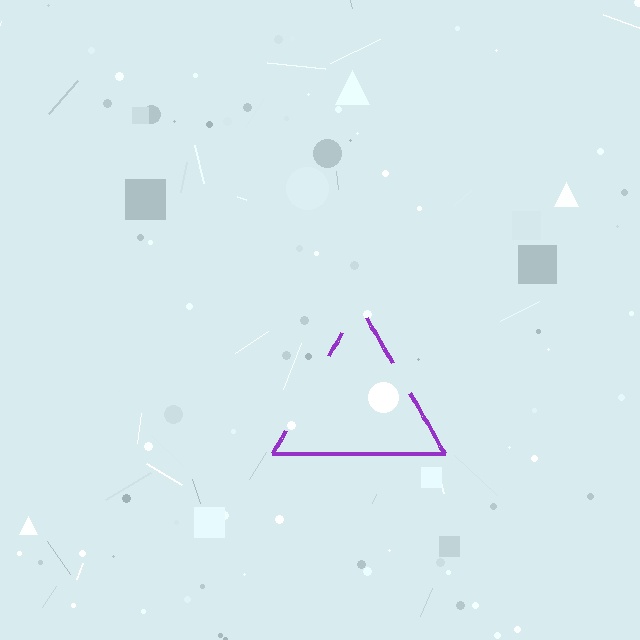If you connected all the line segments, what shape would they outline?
They would outline a triangle.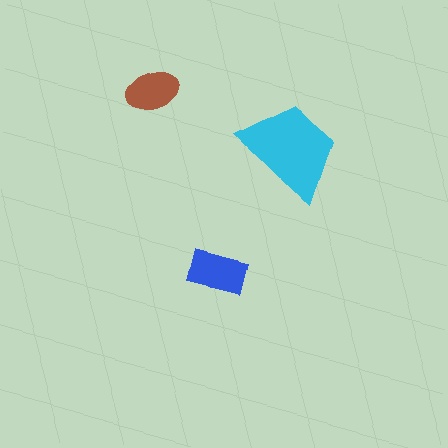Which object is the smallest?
The brown ellipse.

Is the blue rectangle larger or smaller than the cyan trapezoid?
Smaller.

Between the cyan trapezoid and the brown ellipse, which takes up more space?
The cyan trapezoid.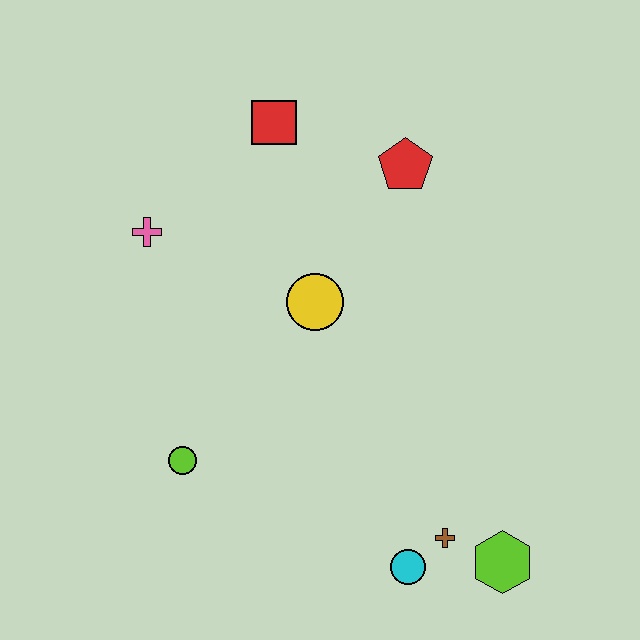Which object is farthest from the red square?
The lime hexagon is farthest from the red square.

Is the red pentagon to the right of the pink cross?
Yes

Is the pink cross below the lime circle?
No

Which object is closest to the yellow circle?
The red pentagon is closest to the yellow circle.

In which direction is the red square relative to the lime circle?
The red square is above the lime circle.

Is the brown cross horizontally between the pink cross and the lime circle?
No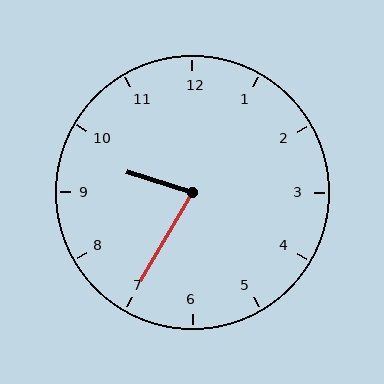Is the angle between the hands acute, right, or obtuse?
It is acute.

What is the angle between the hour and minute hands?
Approximately 78 degrees.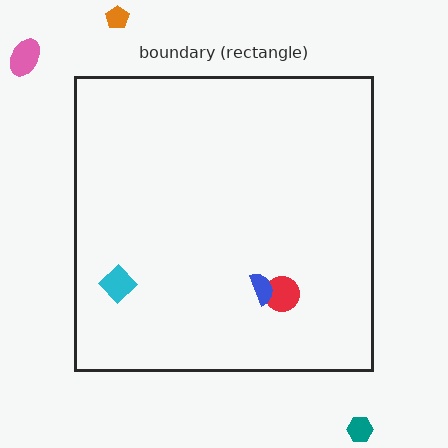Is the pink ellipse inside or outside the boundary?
Outside.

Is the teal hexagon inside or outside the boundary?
Outside.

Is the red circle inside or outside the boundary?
Inside.